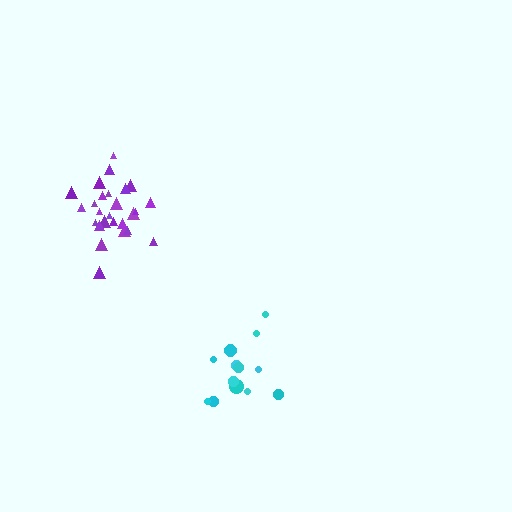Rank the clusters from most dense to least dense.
purple, cyan.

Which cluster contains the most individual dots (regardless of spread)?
Purple (26).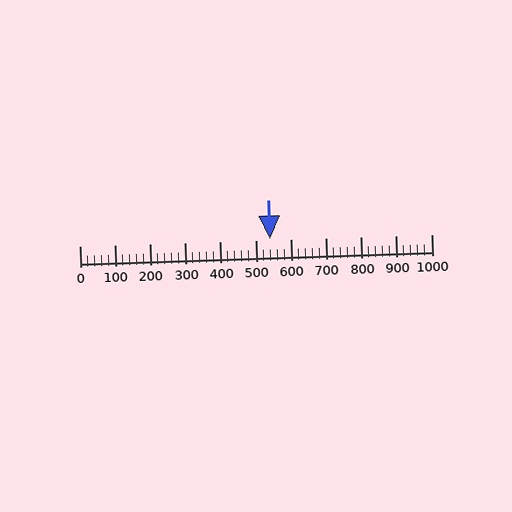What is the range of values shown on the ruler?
The ruler shows values from 0 to 1000.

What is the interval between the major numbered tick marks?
The major tick marks are spaced 100 units apart.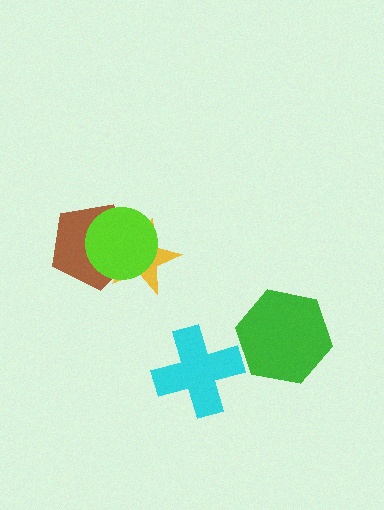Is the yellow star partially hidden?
Yes, it is partially covered by another shape.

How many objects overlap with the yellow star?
2 objects overlap with the yellow star.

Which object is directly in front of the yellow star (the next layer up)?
The brown pentagon is directly in front of the yellow star.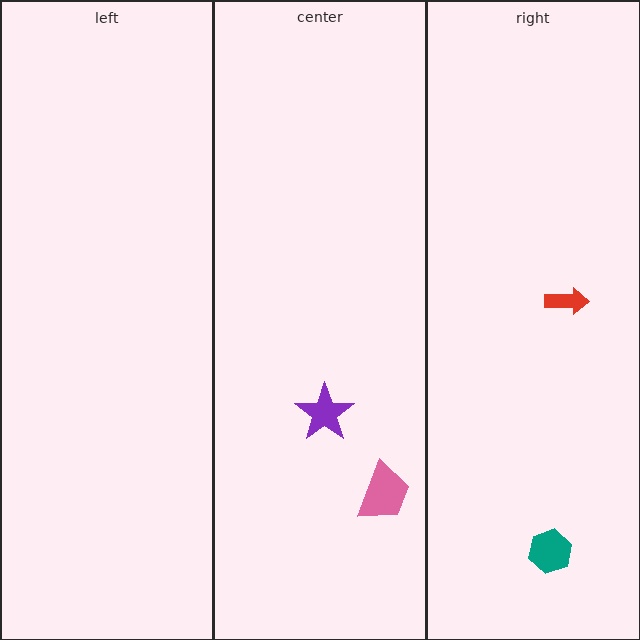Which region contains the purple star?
The center region.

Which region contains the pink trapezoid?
The center region.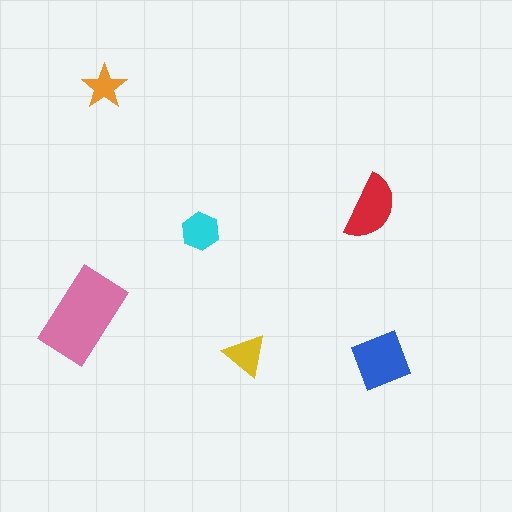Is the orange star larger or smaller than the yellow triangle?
Smaller.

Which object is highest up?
The orange star is topmost.